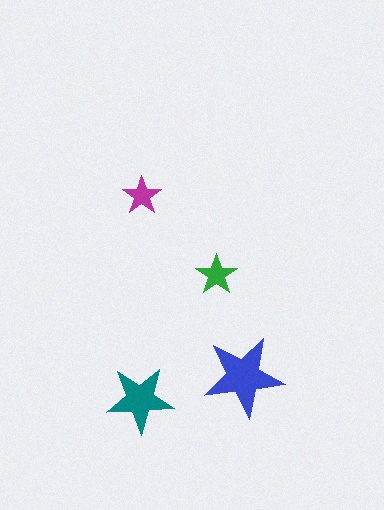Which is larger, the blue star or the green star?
The blue one.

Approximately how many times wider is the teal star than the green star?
About 1.5 times wider.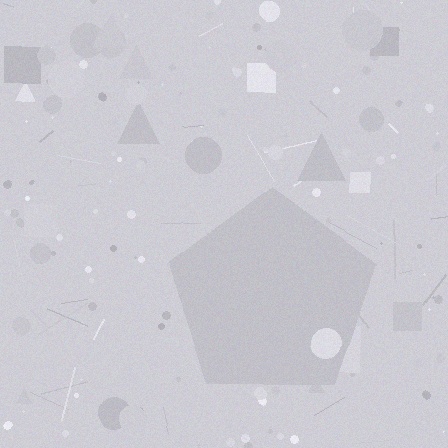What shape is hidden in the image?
A pentagon is hidden in the image.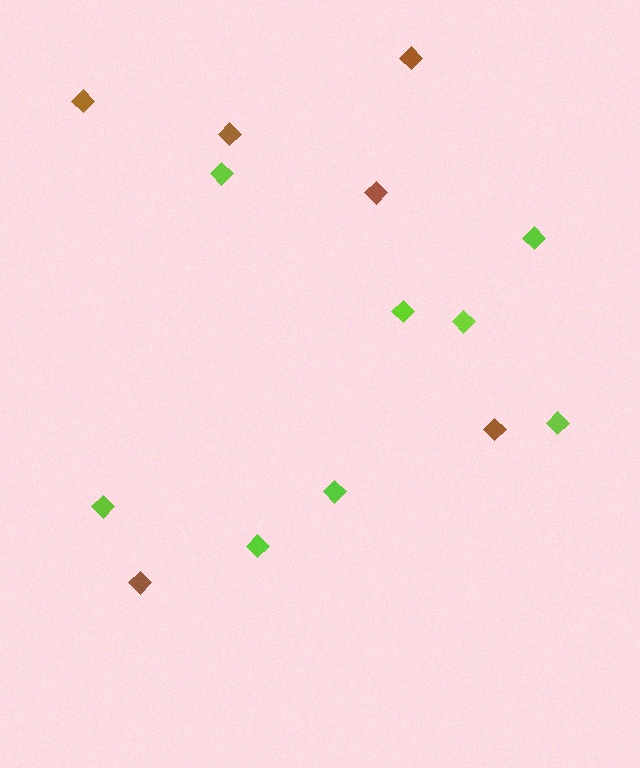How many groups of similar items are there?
There are 2 groups: one group of brown diamonds (6) and one group of lime diamonds (8).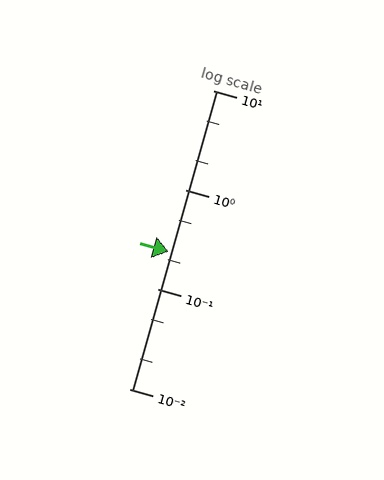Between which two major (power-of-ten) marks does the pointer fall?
The pointer is between 0.1 and 1.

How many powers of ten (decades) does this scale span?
The scale spans 3 decades, from 0.01 to 10.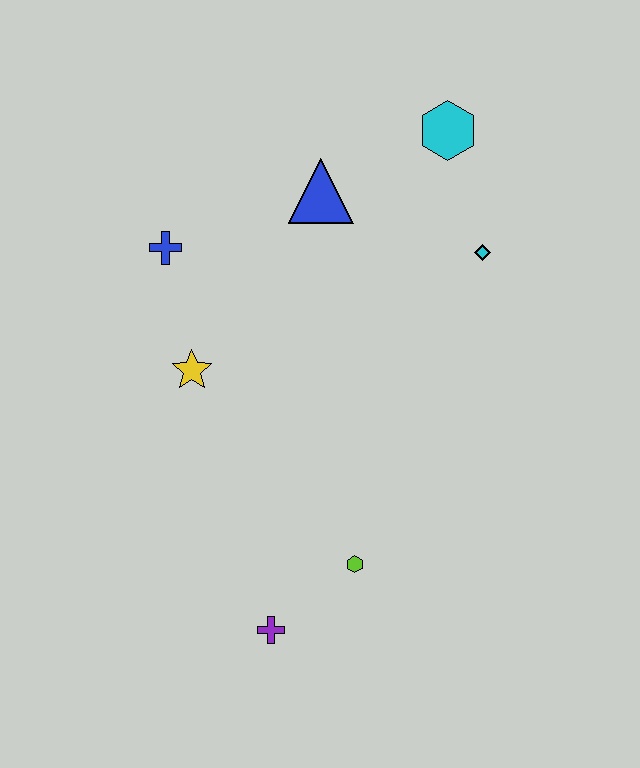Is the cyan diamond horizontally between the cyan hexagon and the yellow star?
No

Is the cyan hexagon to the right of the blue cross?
Yes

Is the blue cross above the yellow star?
Yes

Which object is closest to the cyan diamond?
The cyan hexagon is closest to the cyan diamond.